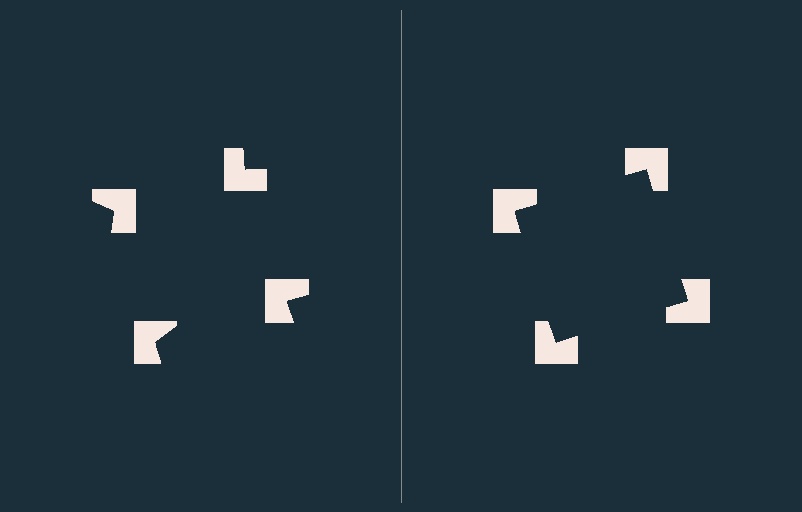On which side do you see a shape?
An illusory square appears on the right side. On the left side the wedge cuts are rotated, so no coherent shape forms.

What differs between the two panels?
The notched squares are positioned identically on both sides; only the wedge orientations differ. On the right they align to a square; on the left they are misaligned.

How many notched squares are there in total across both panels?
8 — 4 on each side.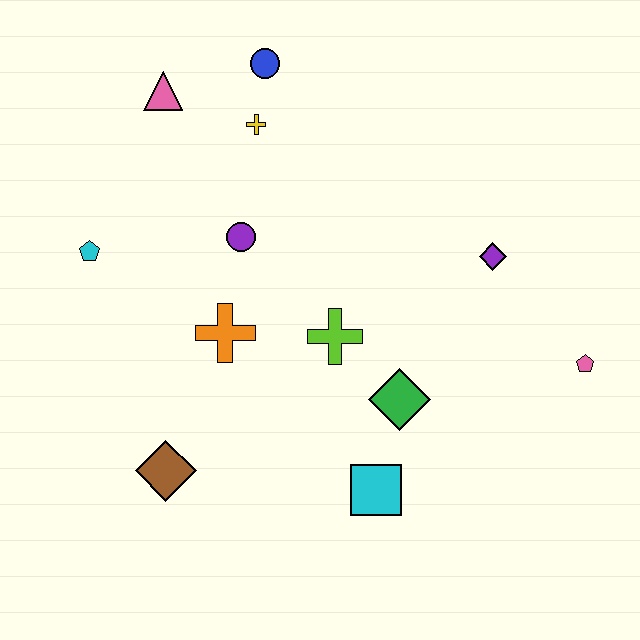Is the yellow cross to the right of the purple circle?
Yes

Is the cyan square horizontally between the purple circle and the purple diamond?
Yes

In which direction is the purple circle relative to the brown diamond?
The purple circle is above the brown diamond.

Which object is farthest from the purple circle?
The pink pentagon is farthest from the purple circle.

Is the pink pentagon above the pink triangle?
No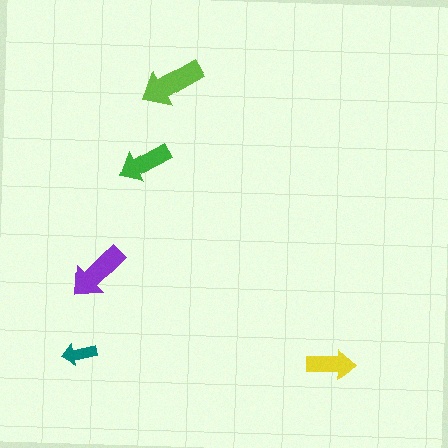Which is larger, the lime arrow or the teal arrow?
The lime one.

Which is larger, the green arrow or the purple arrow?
The purple one.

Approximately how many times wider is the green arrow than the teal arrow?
About 1.5 times wider.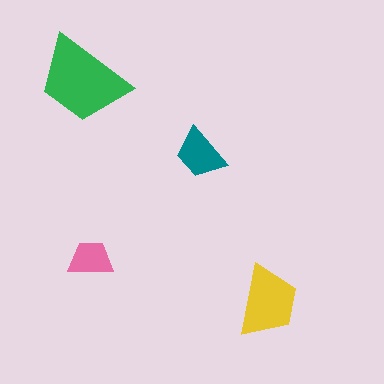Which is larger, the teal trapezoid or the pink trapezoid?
The teal one.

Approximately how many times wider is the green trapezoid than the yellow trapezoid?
About 1.5 times wider.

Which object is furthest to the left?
The green trapezoid is leftmost.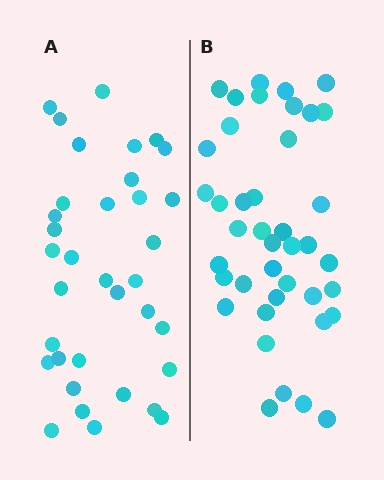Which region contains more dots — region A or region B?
Region B (the right region) has more dots.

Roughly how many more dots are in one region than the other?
Region B has about 6 more dots than region A.